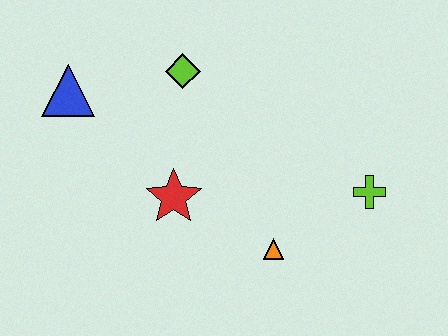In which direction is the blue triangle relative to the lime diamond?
The blue triangle is to the left of the lime diamond.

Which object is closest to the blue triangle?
The lime diamond is closest to the blue triangle.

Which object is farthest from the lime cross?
The blue triangle is farthest from the lime cross.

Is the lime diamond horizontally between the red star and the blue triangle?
No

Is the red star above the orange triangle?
Yes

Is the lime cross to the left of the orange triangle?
No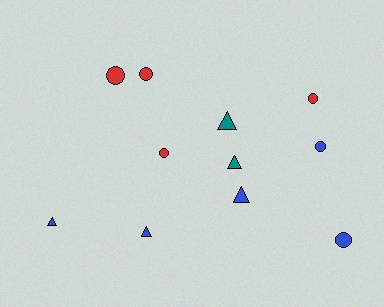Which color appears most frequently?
Blue, with 5 objects.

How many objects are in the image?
There are 11 objects.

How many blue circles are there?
There are 2 blue circles.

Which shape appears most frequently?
Circle, with 6 objects.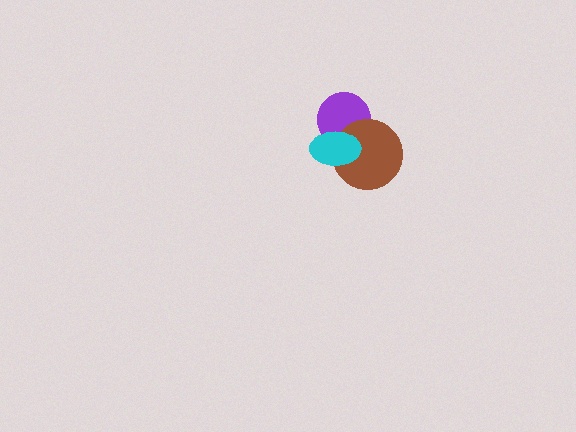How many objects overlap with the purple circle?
2 objects overlap with the purple circle.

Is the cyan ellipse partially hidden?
No, no other shape covers it.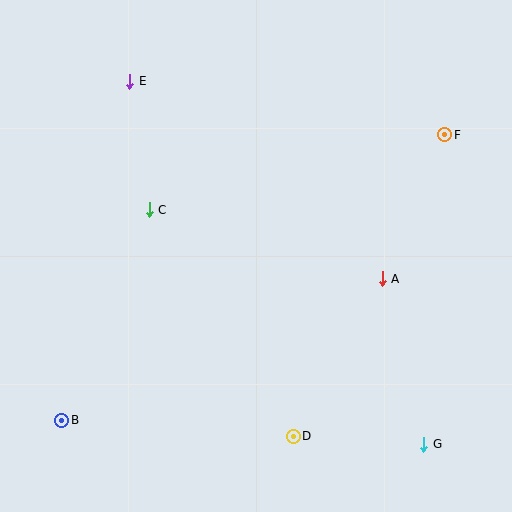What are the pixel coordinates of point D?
Point D is at (293, 436).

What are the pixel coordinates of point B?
Point B is at (62, 420).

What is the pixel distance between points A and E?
The distance between A and E is 320 pixels.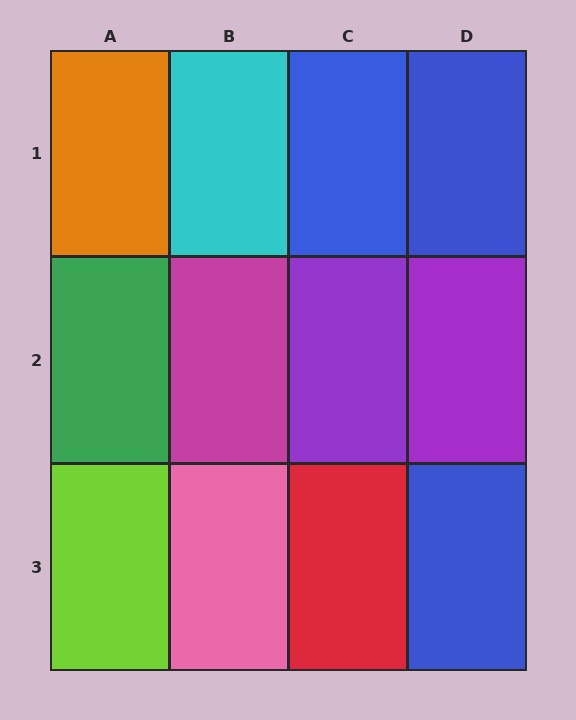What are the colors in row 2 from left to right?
Green, magenta, purple, purple.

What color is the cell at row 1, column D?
Blue.